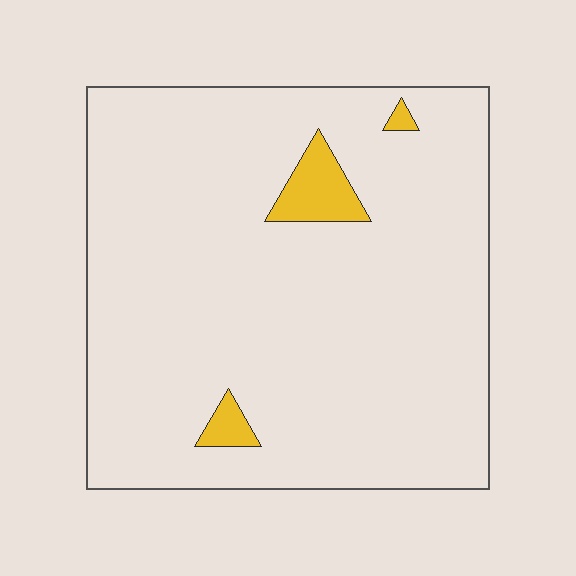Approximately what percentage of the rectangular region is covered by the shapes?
Approximately 5%.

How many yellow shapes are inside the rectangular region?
3.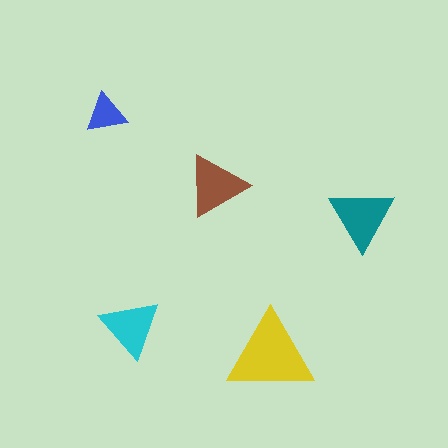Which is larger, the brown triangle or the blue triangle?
The brown one.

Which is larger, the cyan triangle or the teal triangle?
The teal one.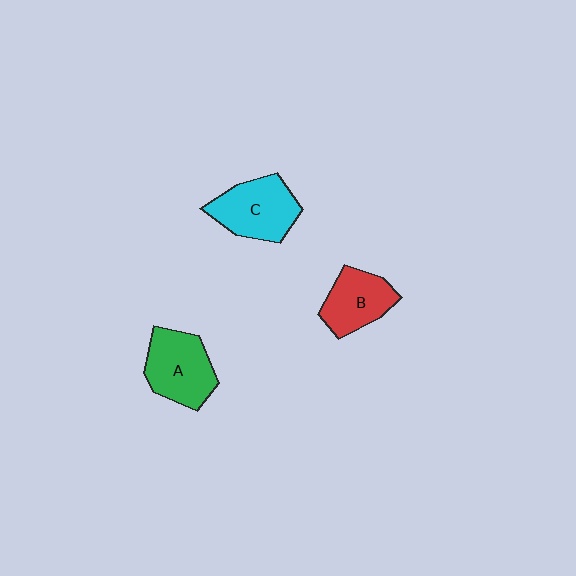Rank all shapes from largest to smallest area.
From largest to smallest: C (cyan), A (green), B (red).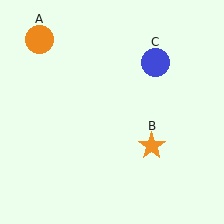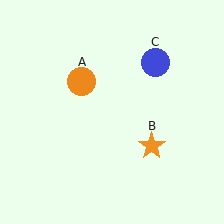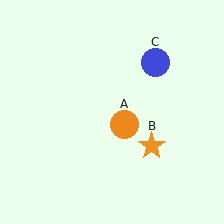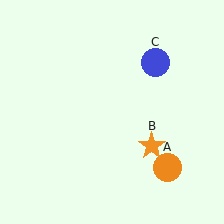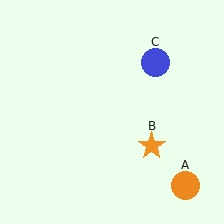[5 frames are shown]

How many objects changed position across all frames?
1 object changed position: orange circle (object A).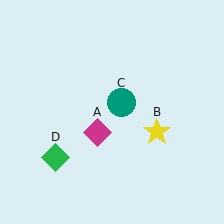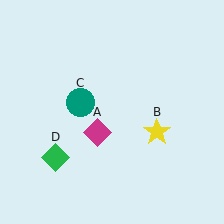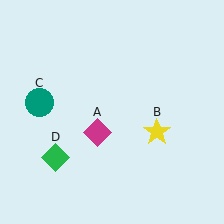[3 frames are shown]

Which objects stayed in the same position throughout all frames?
Magenta diamond (object A) and yellow star (object B) and green diamond (object D) remained stationary.